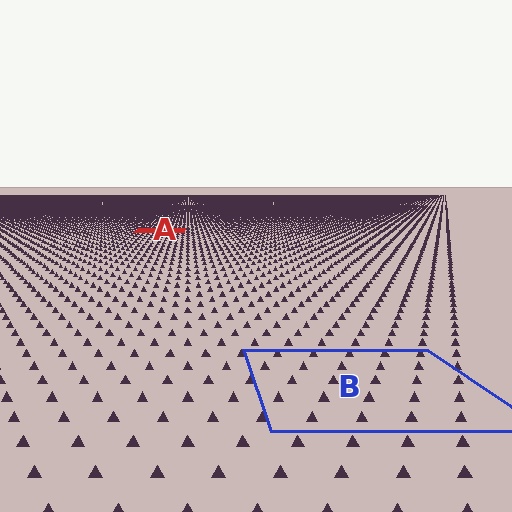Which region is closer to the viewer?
Region B is closer. The texture elements there are larger and more spread out.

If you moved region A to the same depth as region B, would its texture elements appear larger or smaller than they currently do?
They would appear larger. At a closer depth, the same texture elements are projected at a bigger on-screen size.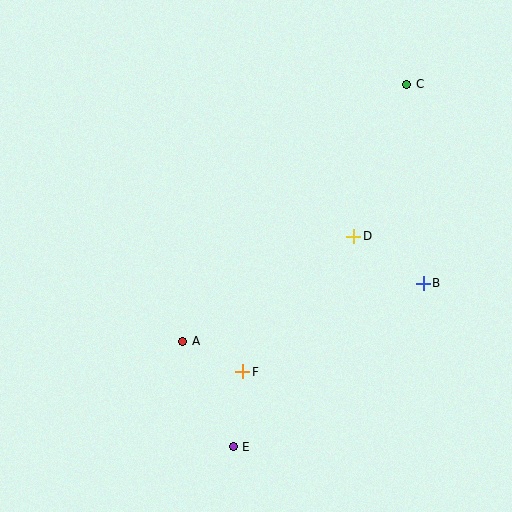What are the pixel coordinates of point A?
Point A is at (183, 341).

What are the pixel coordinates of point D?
Point D is at (354, 236).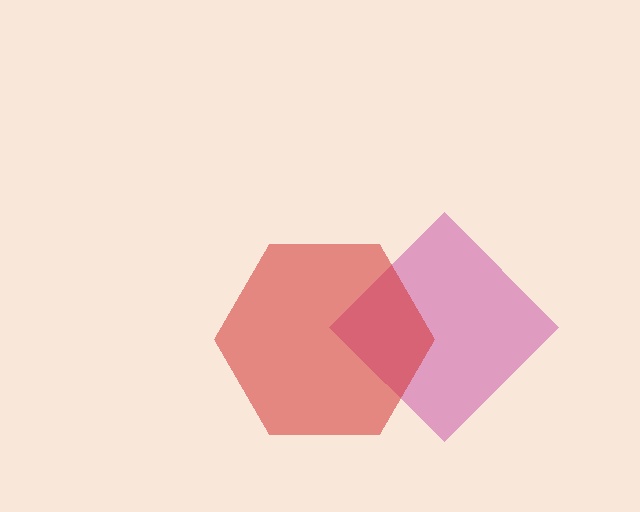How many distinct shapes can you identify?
There are 2 distinct shapes: a magenta diamond, a red hexagon.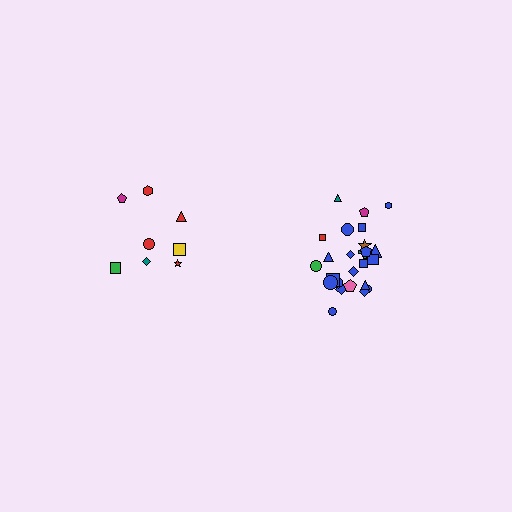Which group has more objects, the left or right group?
The right group.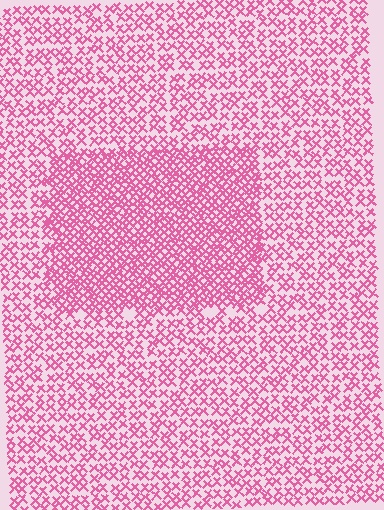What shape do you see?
I see a rectangle.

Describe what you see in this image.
The image contains small pink elements arranged at two different densities. A rectangle-shaped region is visible where the elements are more densely packed than the surrounding area.